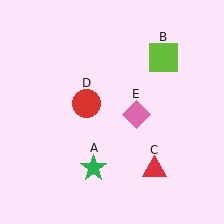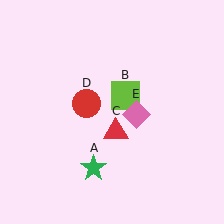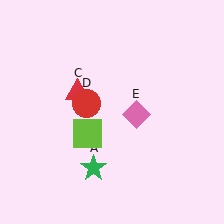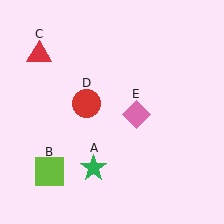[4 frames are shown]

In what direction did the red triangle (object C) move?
The red triangle (object C) moved up and to the left.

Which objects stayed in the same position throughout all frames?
Green star (object A) and red circle (object D) and pink diamond (object E) remained stationary.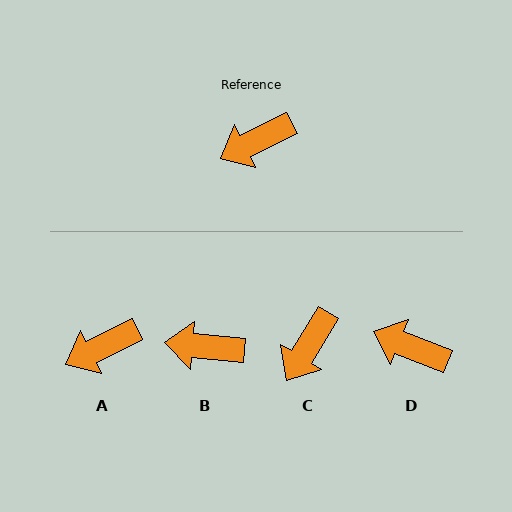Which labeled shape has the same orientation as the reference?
A.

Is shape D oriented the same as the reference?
No, it is off by about 48 degrees.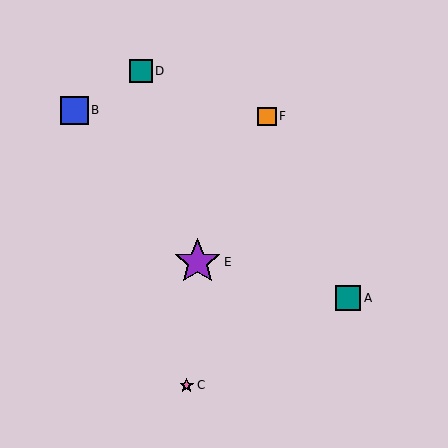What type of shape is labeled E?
Shape E is a purple star.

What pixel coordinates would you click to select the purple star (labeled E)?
Click at (197, 262) to select the purple star E.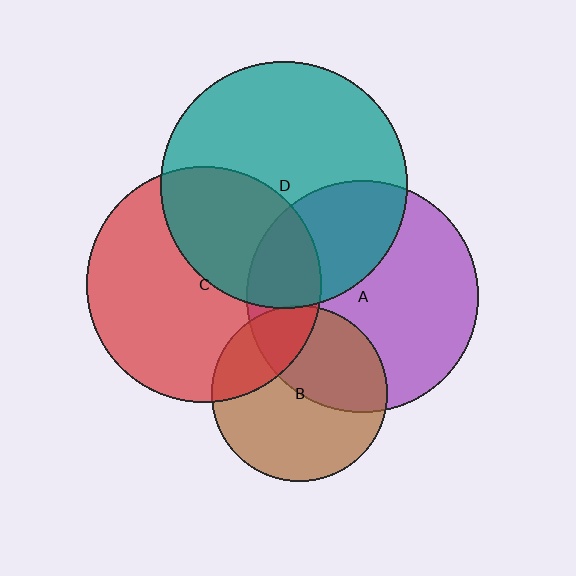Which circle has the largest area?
Circle D (teal).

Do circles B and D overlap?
Yes.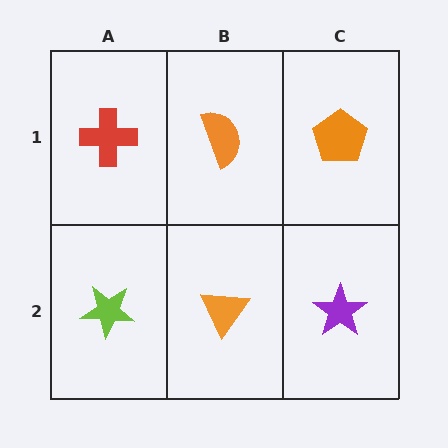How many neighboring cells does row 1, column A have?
2.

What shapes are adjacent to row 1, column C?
A purple star (row 2, column C), an orange semicircle (row 1, column B).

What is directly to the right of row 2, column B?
A purple star.